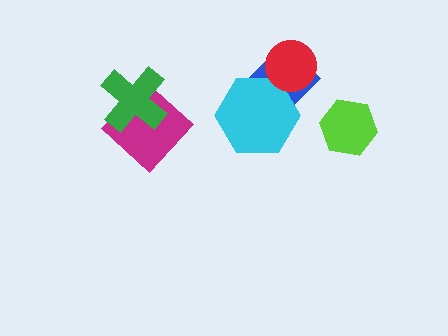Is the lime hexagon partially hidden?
No, no other shape covers it.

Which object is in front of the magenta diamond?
The green cross is in front of the magenta diamond.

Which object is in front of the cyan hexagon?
The red circle is in front of the cyan hexagon.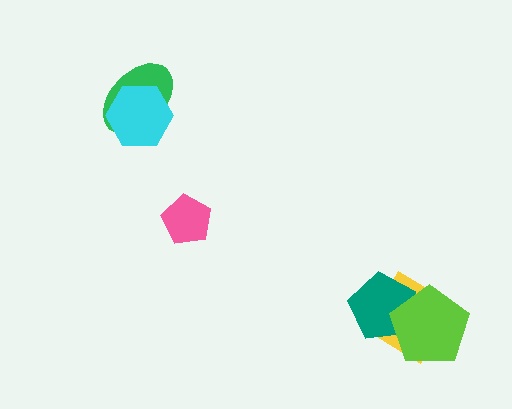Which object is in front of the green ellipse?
The cyan hexagon is in front of the green ellipse.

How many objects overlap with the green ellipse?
1 object overlaps with the green ellipse.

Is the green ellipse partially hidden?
Yes, it is partially covered by another shape.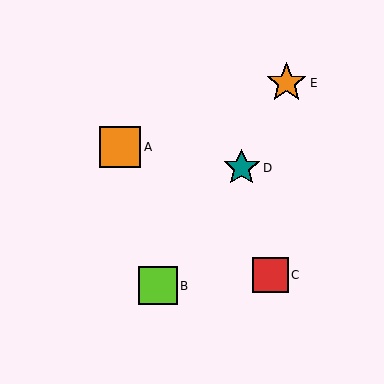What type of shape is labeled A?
Shape A is an orange square.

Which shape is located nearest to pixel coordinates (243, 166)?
The teal star (labeled D) at (242, 168) is nearest to that location.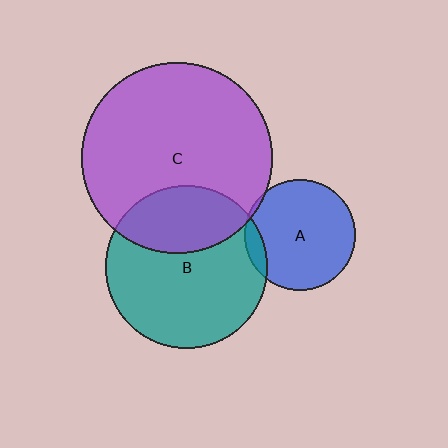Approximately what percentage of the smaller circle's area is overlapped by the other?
Approximately 10%.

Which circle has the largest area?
Circle C (purple).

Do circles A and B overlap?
Yes.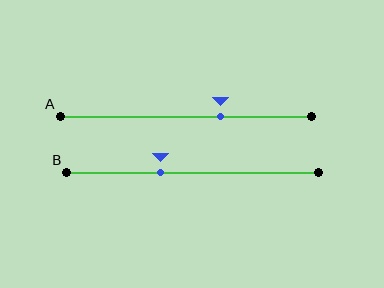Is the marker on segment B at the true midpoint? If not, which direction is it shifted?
No, the marker on segment B is shifted to the left by about 13% of the segment length.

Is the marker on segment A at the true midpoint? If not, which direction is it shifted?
No, the marker on segment A is shifted to the right by about 14% of the segment length.